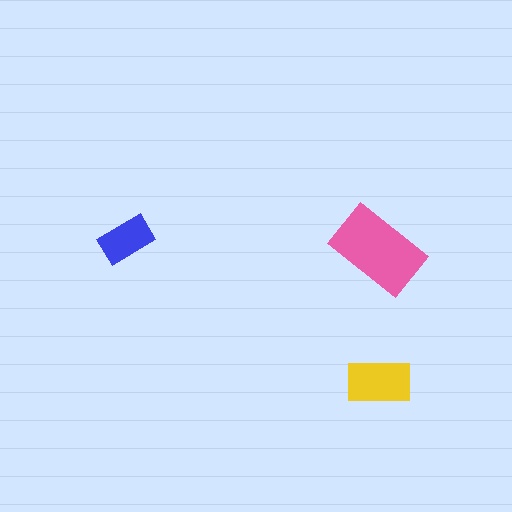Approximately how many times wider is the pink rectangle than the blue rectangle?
About 1.5 times wider.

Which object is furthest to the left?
The blue rectangle is leftmost.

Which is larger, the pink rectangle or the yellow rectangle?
The pink one.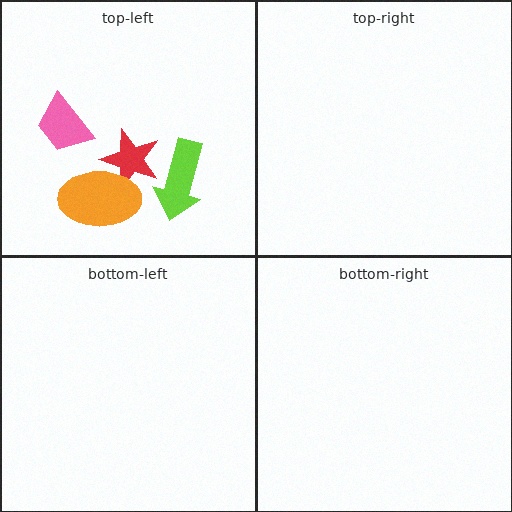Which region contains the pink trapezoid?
The top-left region.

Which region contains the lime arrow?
The top-left region.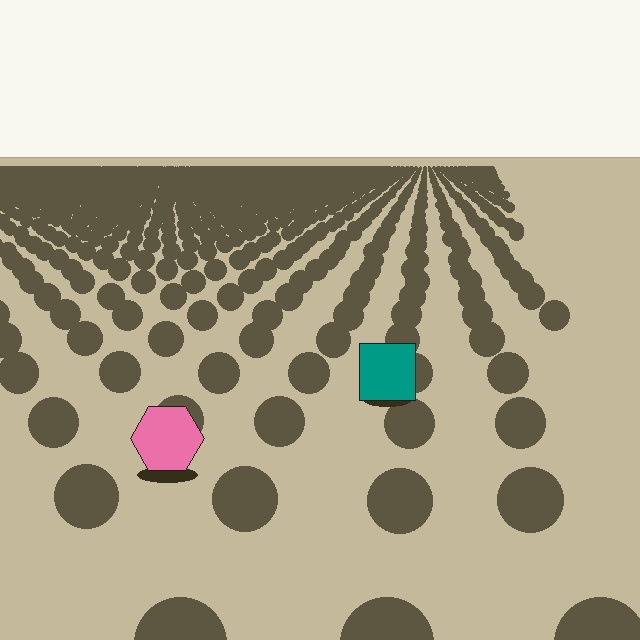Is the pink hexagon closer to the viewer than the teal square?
Yes. The pink hexagon is closer — you can tell from the texture gradient: the ground texture is coarser near it.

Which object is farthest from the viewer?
The teal square is farthest from the viewer. It appears smaller and the ground texture around it is denser.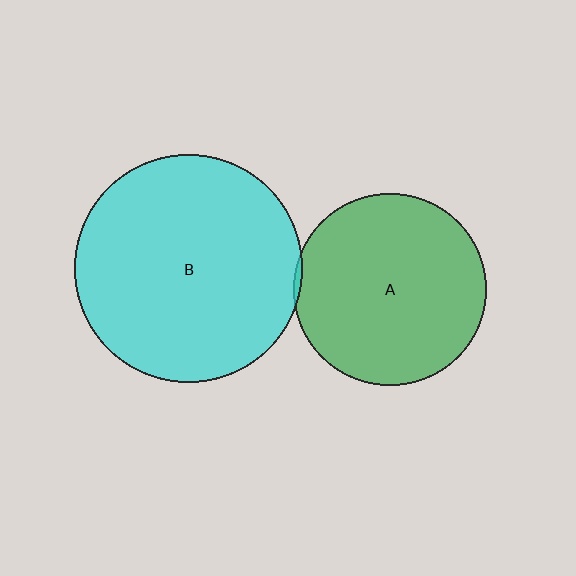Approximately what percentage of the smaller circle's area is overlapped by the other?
Approximately 5%.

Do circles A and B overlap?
Yes.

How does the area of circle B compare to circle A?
Approximately 1.4 times.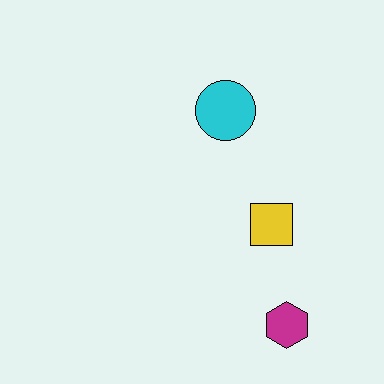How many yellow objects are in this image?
There is 1 yellow object.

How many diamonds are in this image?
There are no diamonds.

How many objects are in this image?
There are 3 objects.